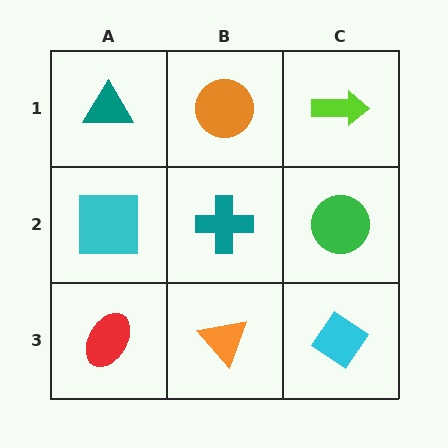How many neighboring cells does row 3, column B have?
3.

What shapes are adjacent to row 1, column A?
A cyan square (row 2, column A), an orange circle (row 1, column B).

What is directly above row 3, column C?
A green circle.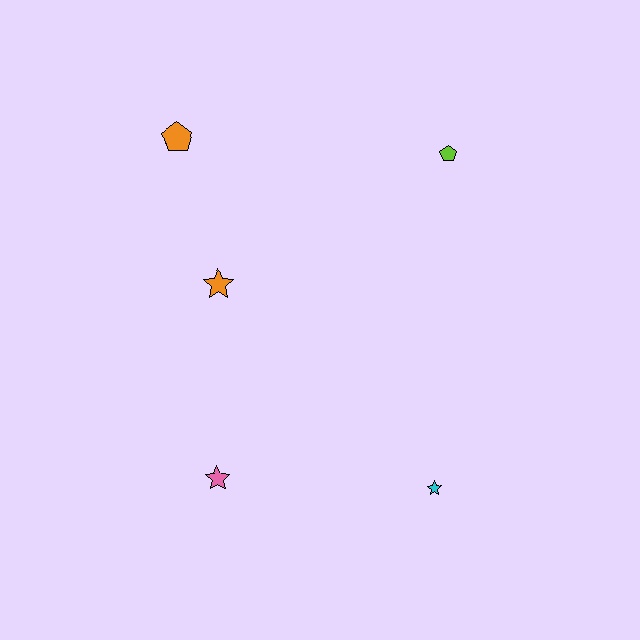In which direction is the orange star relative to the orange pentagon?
The orange star is below the orange pentagon.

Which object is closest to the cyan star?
The pink star is closest to the cyan star.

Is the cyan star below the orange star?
Yes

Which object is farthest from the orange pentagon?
The cyan star is farthest from the orange pentagon.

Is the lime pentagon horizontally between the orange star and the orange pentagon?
No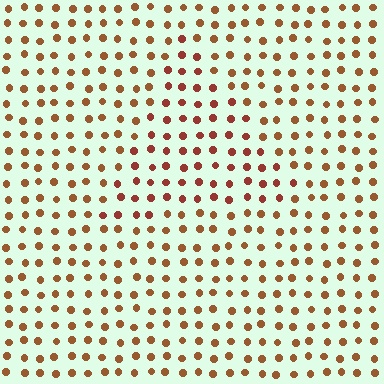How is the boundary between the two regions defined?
The boundary is defined purely by a slight shift in hue (about 20 degrees). Spacing, size, and orientation are identical on both sides.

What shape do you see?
I see a triangle.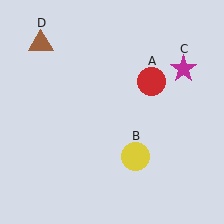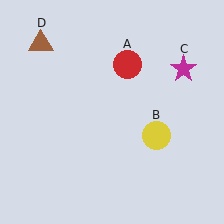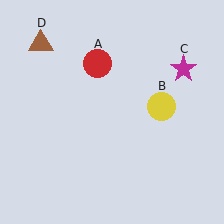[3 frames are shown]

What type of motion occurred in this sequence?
The red circle (object A), yellow circle (object B) rotated counterclockwise around the center of the scene.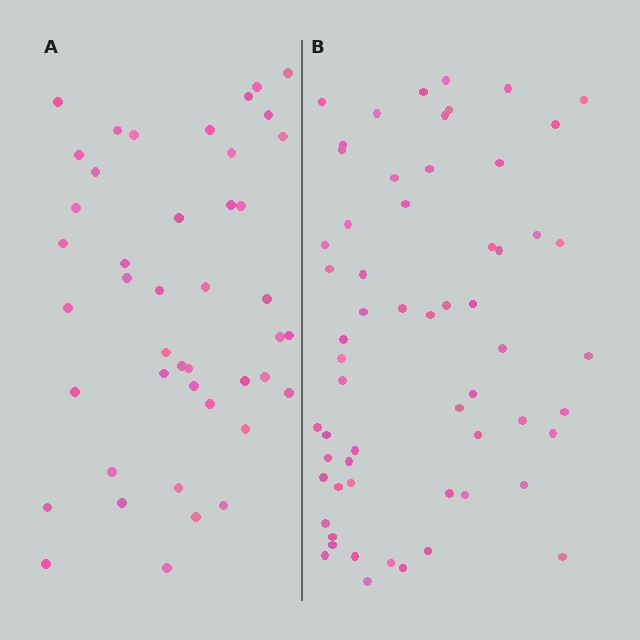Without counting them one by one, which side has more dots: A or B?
Region B (the right region) has more dots.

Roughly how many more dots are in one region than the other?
Region B has approximately 15 more dots than region A.